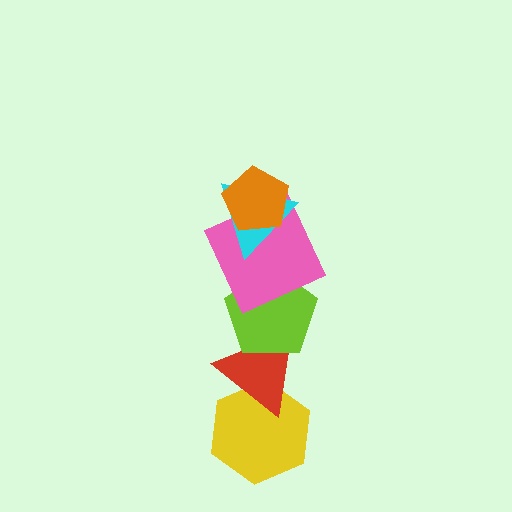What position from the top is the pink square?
The pink square is 3rd from the top.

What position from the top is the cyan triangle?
The cyan triangle is 2nd from the top.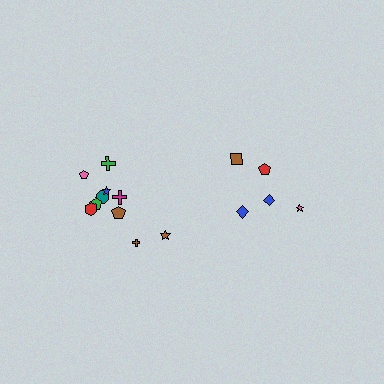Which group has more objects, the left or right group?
The left group.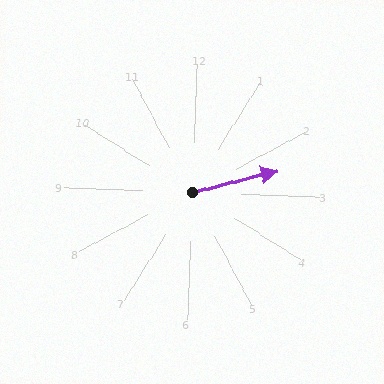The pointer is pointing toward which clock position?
Roughly 2 o'clock.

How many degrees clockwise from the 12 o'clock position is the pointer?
Approximately 74 degrees.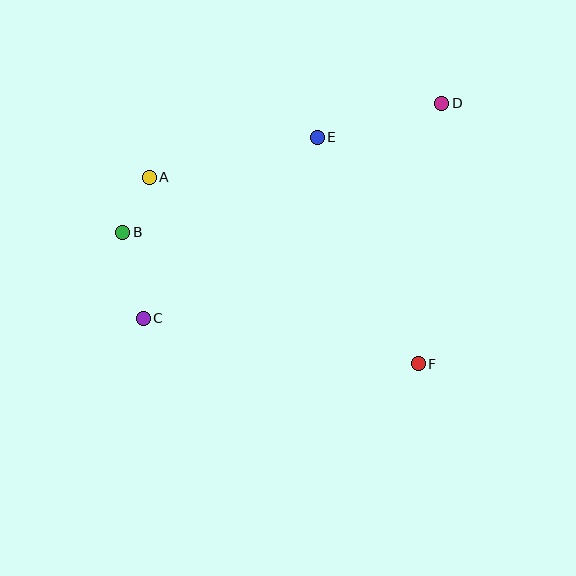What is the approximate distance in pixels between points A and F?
The distance between A and F is approximately 327 pixels.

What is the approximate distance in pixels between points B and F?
The distance between B and F is approximately 324 pixels.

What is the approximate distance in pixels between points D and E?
The distance between D and E is approximately 129 pixels.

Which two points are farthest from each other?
Points C and D are farthest from each other.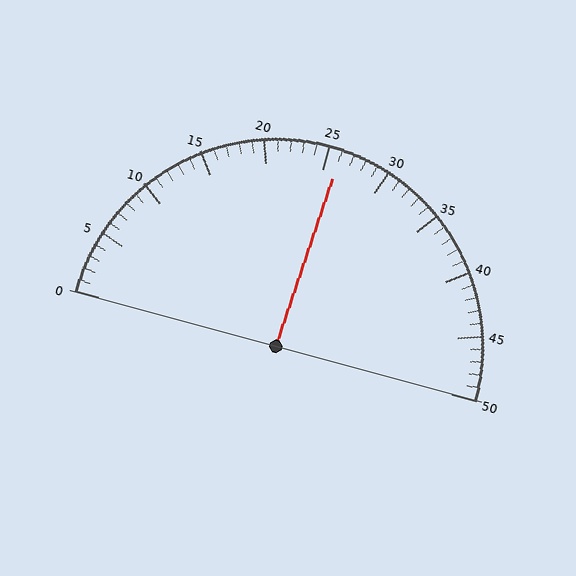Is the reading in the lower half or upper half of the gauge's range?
The reading is in the upper half of the range (0 to 50).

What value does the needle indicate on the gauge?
The needle indicates approximately 26.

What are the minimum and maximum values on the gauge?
The gauge ranges from 0 to 50.